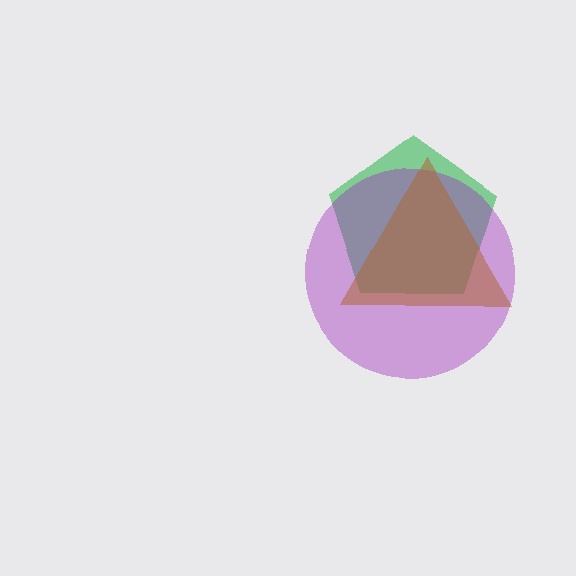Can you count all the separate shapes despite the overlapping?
Yes, there are 3 separate shapes.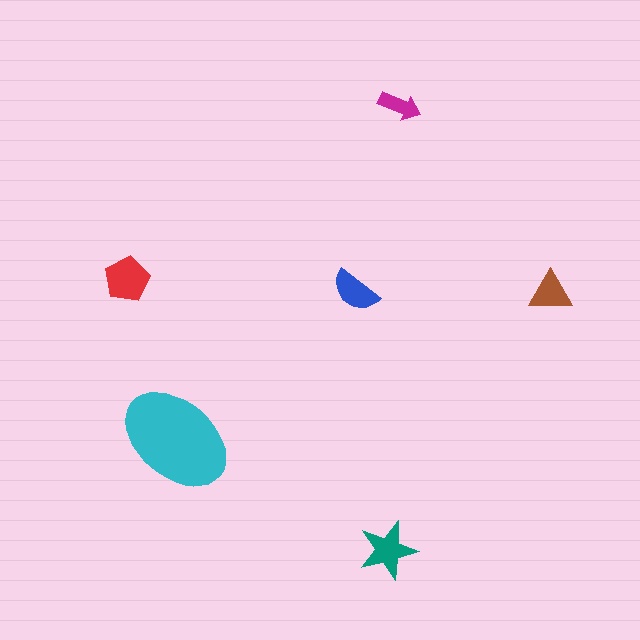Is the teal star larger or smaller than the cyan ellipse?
Smaller.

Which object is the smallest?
The magenta arrow.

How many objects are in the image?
There are 6 objects in the image.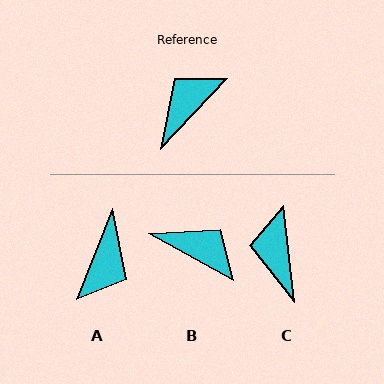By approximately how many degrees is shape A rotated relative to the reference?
Approximately 158 degrees clockwise.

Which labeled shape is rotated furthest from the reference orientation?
A, about 158 degrees away.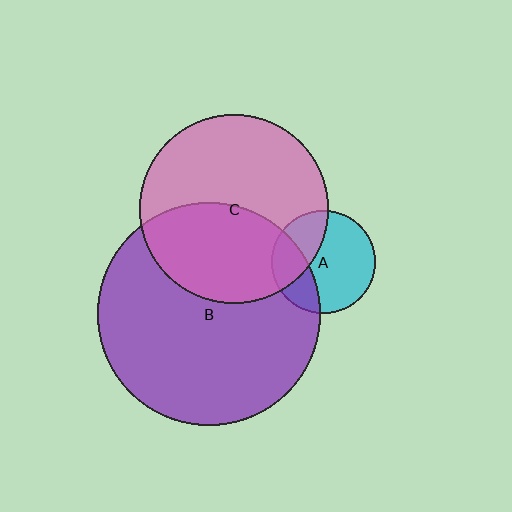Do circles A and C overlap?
Yes.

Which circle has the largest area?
Circle B (purple).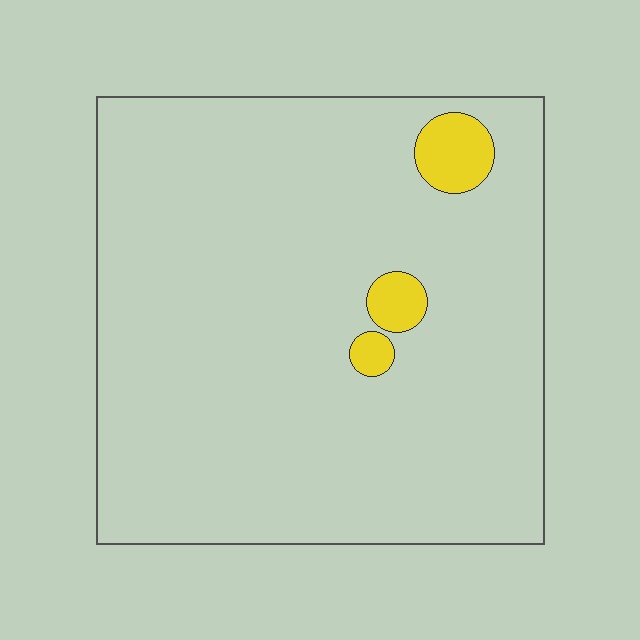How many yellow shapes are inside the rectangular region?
3.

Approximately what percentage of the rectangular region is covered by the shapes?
Approximately 5%.